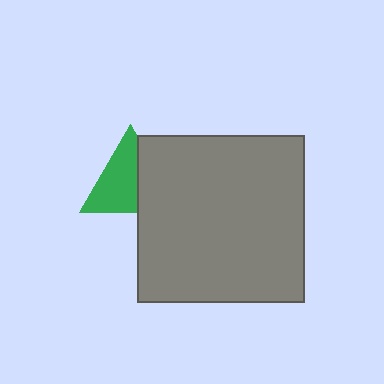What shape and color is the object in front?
The object in front is a gray square.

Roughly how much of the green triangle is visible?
About half of it is visible (roughly 63%).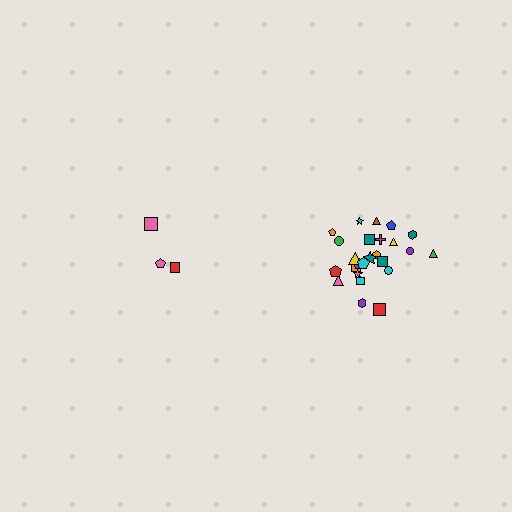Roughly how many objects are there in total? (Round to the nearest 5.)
Roughly 30 objects in total.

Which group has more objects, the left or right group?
The right group.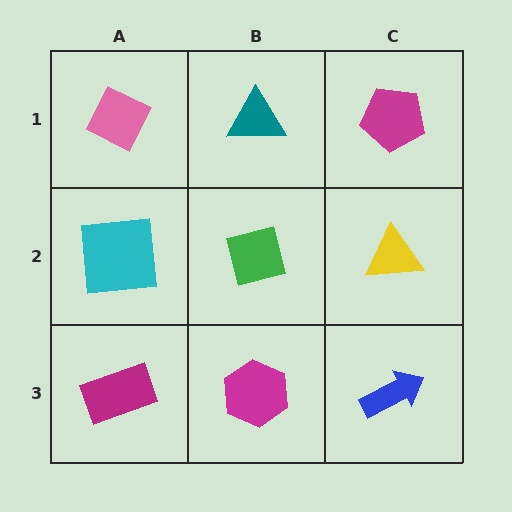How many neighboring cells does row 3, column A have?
2.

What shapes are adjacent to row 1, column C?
A yellow triangle (row 2, column C), a teal triangle (row 1, column B).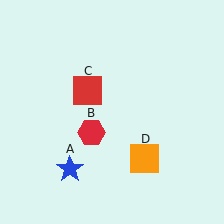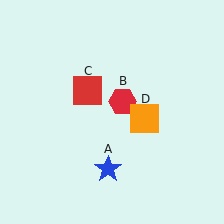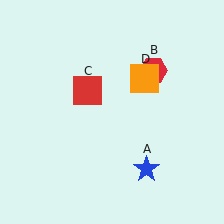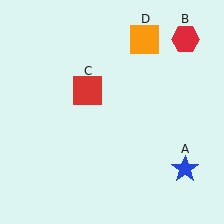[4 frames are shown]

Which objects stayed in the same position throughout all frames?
Red square (object C) remained stationary.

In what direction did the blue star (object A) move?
The blue star (object A) moved right.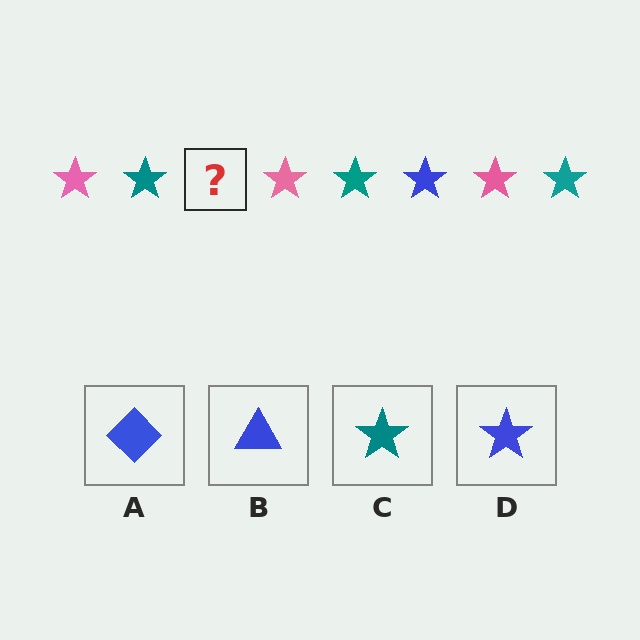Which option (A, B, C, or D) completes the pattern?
D.